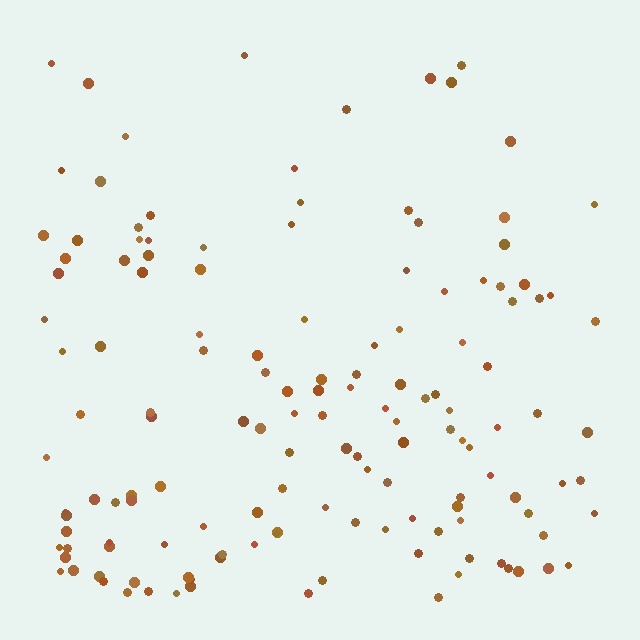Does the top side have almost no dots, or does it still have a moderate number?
Still a moderate number, just noticeably fewer than the bottom.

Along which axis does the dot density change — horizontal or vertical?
Vertical.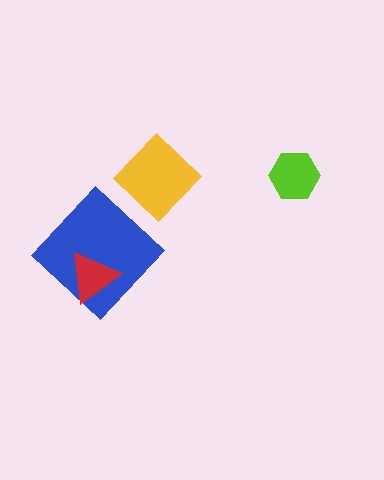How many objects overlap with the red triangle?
1 object overlaps with the red triangle.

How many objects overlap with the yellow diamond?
0 objects overlap with the yellow diamond.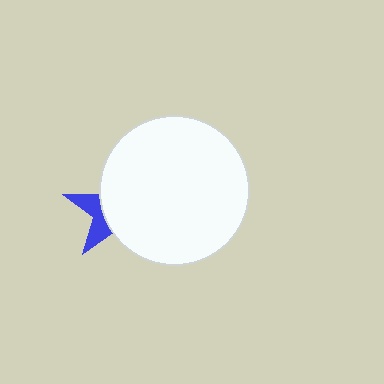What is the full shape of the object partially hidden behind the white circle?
The partially hidden object is a blue star.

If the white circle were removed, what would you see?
You would see the complete blue star.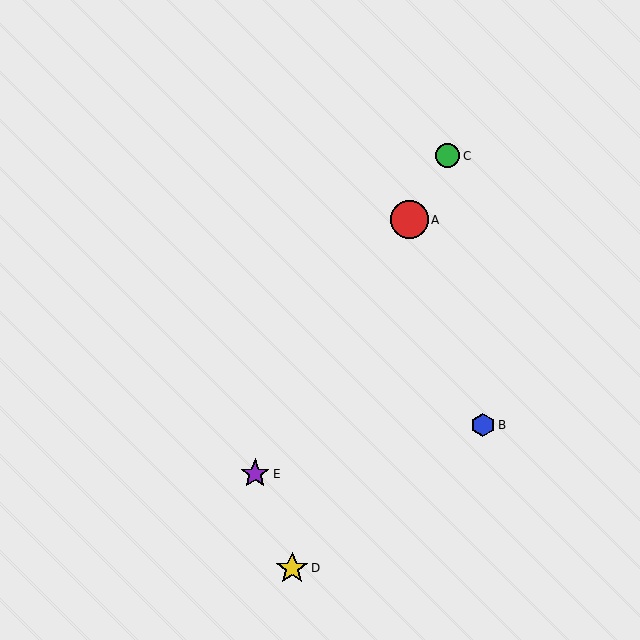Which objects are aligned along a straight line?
Objects A, C, E are aligned along a straight line.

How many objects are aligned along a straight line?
3 objects (A, C, E) are aligned along a straight line.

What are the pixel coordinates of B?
Object B is at (483, 425).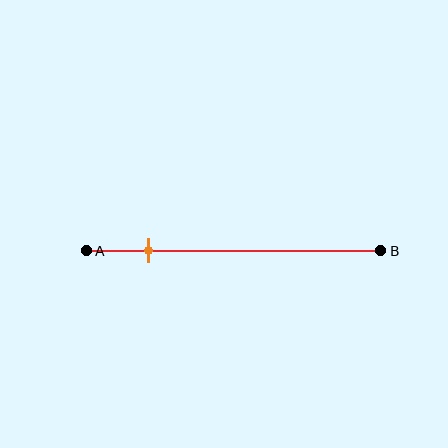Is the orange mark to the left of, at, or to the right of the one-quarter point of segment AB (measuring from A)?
The orange mark is to the left of the one-quarter point of segment AB.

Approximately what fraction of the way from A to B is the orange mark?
The orange mark is approximately 20% of the way from A to B.